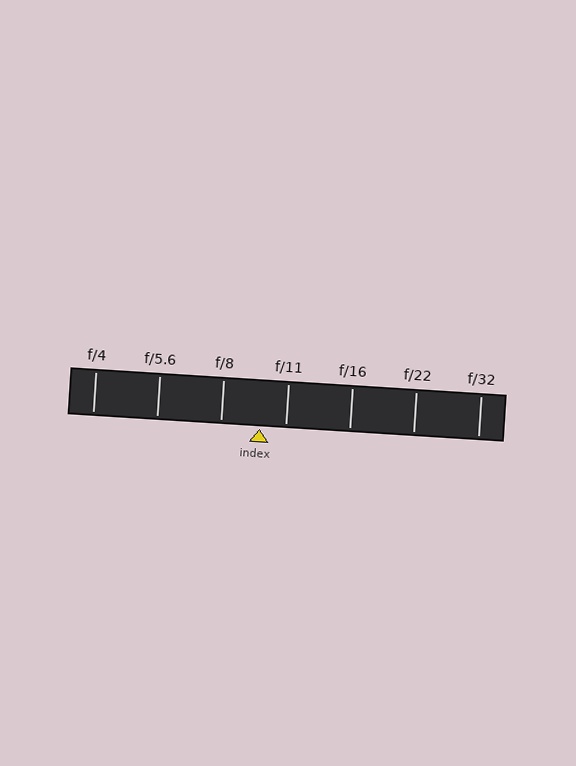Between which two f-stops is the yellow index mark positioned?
The index mark is between f/8 and f/11.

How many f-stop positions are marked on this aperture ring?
There are 7 f-stop positions marked.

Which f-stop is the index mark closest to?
The index mark is closest to f/11.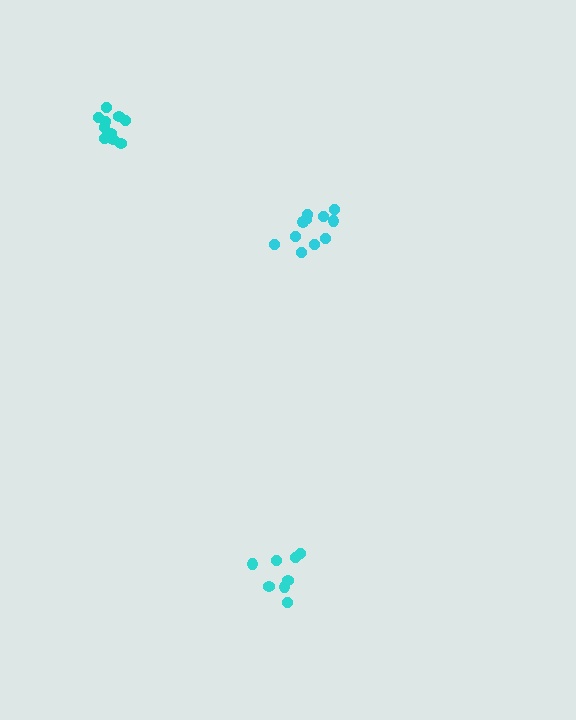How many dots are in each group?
Group 1: 8 dots, Group 2: 11 dots, Group 3: 10 dots (29 total).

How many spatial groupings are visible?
There are 3 spatial groupings.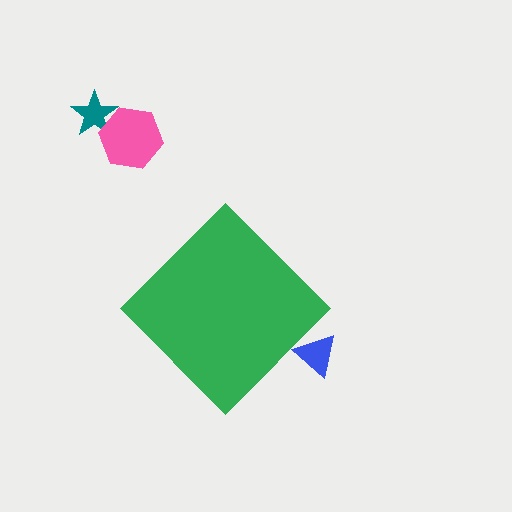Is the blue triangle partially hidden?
Yes, the blue triangle is partially hidden behind the green diamond.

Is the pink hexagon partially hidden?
No, the pink hexagon is fully visible.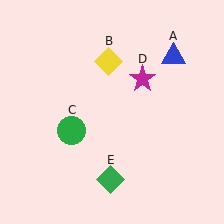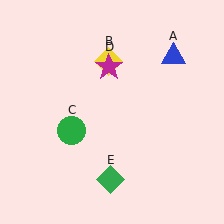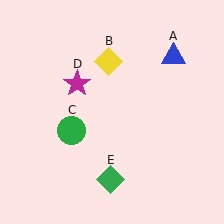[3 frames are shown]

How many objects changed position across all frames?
1 object changed position: magenta star (object D).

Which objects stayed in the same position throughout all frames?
Blue triangle (object A) and yellow diamond (object B) and green circle (object C) and green diamond (object E) remained stationary.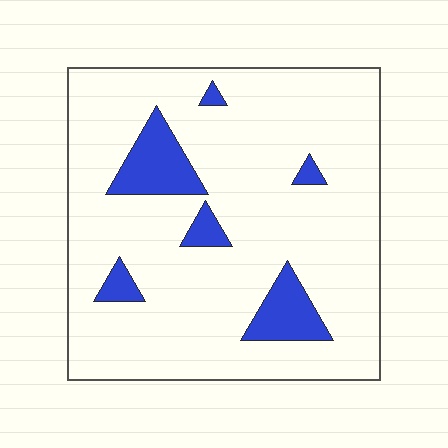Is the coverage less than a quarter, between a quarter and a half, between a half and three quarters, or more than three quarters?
Less than a quarter.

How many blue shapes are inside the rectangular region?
6.